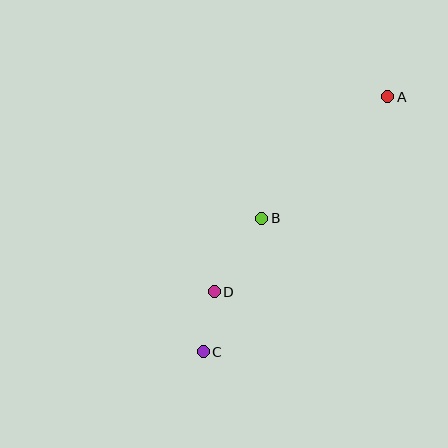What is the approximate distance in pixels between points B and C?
The distance between B and C is approximately 146 pixels.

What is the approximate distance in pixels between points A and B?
The distance between A and B is approximately 175 pixels.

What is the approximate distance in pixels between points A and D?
The distance between A and D is approximately 261 pixels.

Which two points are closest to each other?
Points C and D are closest to each other.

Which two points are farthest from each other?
Points A and C are farthest from each other.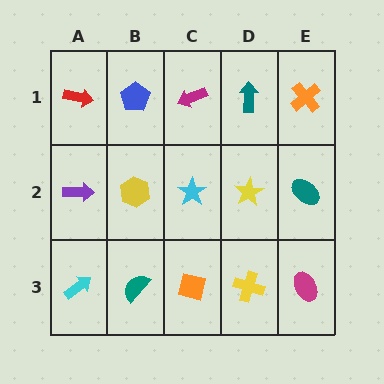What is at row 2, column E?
A teal ellipse.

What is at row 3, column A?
A cyan arrow.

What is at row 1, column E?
An orange cross.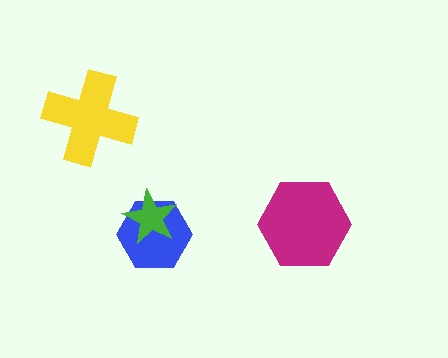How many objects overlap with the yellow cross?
0 objects overlap with the yellow cross.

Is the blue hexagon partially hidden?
Yes, it is partially covered by another shape.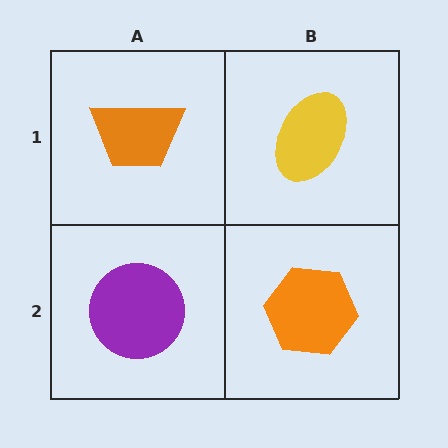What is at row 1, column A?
An orange trapezoid.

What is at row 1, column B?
A yellow ellipse.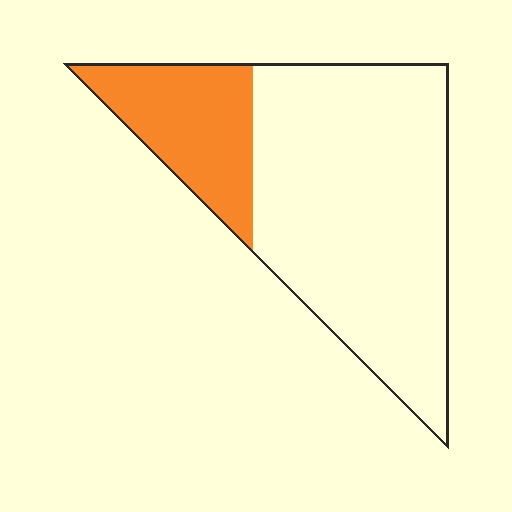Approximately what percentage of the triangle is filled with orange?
Approximately 25%.